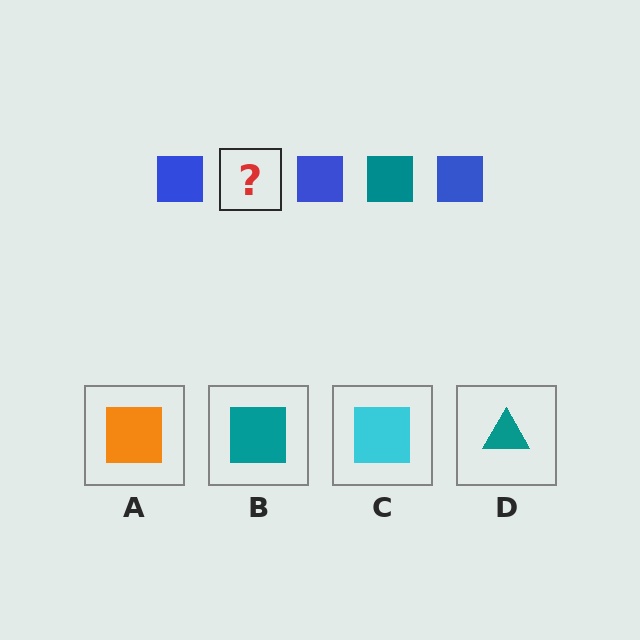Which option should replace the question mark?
Option B.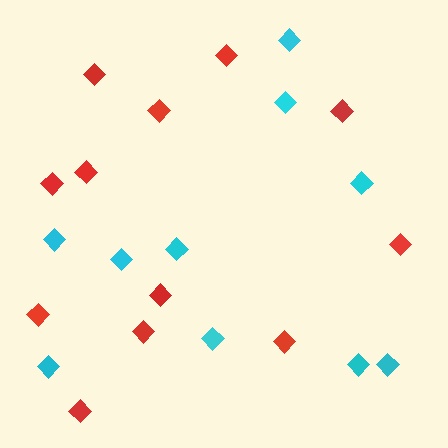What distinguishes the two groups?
There are 2 groups: one group of red diamonds (12) and one group of cyan diamonds (10).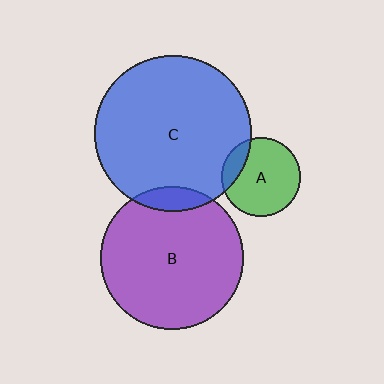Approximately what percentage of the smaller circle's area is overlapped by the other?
Approximately 15%.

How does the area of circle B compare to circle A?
Approximately 3.3 times.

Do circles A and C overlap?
Yes.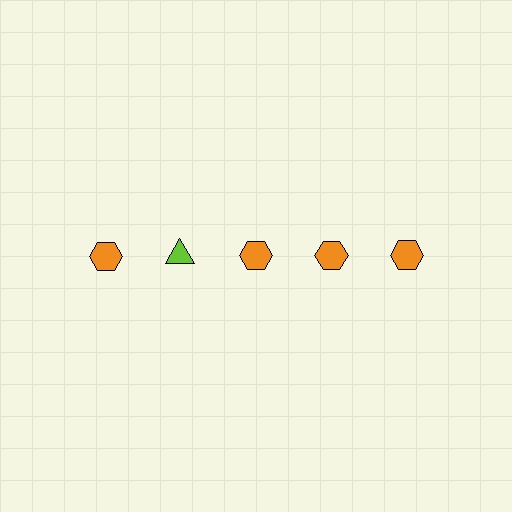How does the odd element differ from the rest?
It differs in both color (lime instead of orange) and shape (triangle instead of hexagon).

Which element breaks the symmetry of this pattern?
The lime triangle in the top row, second from left column breaks the symmetry. All other shapes are orange hexagons.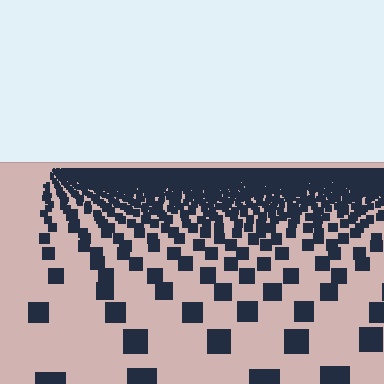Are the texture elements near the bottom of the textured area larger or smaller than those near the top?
Larger. Near the bottom, elements are closer to the viewer and appear at a bigger on-screen size.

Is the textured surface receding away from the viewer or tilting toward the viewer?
The surface is receding away from the viewer. Texture elements get smaller and denser toward the top.